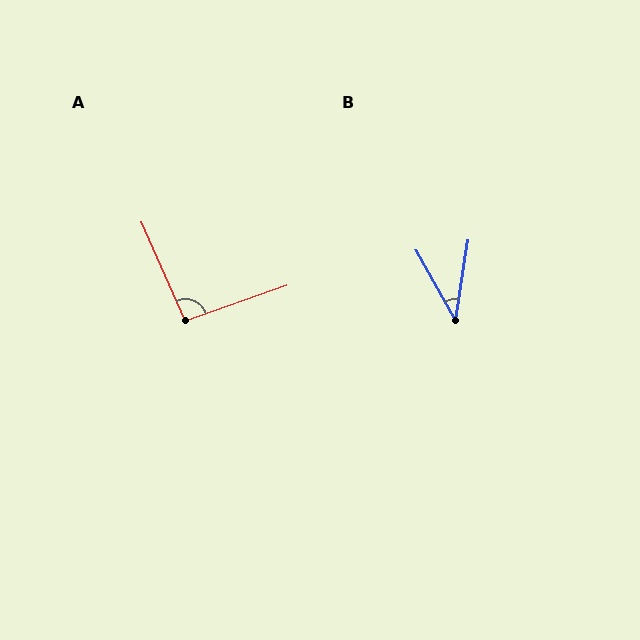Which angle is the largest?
A, at approximately 95 degrees.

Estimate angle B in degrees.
Approximately 38 degrees.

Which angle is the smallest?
B, at approximately 38 degrees.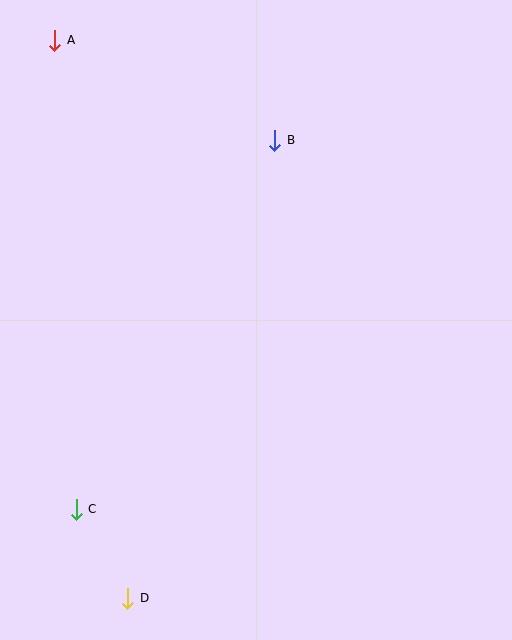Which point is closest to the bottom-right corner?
Point D is closest to the bottom-right corner.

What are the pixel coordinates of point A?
Point A is at (55, 40).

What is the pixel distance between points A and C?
The distance between A and C is 470 pixels.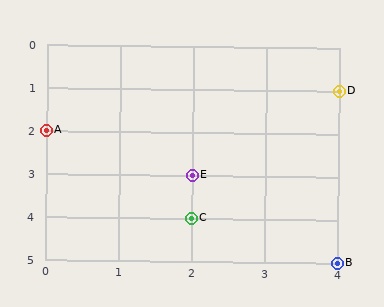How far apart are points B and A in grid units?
Points B and A are 4 columns and 3 rows apart (about 5.0 grid units diagonally).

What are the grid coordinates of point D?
Point D is at grid coordinates (4, 1).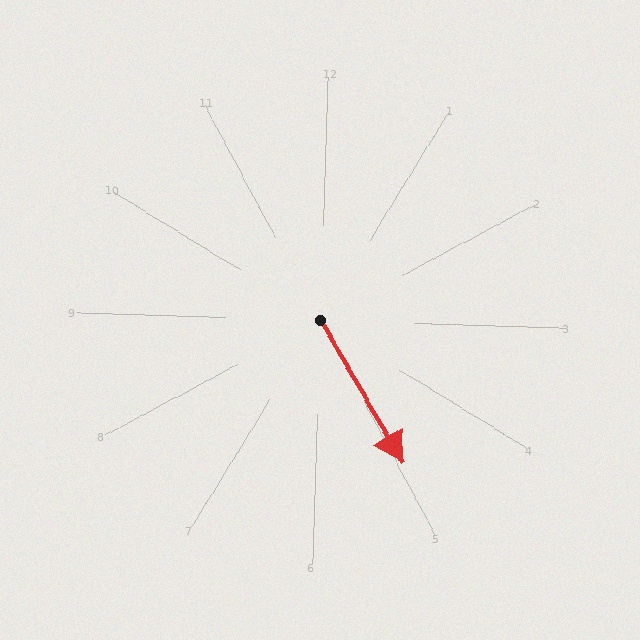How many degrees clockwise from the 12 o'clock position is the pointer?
Approximately 148 degrees.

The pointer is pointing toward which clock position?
Roughly 5 o'clock.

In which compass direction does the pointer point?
Southeast.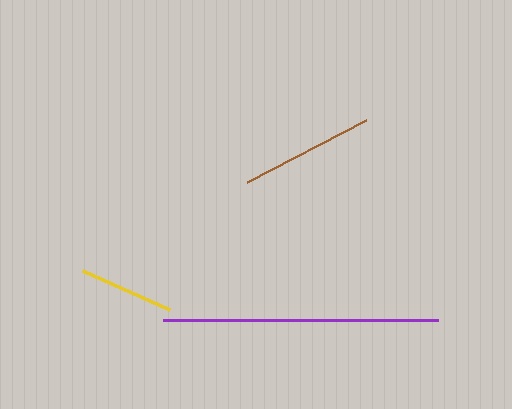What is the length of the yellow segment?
The yellow segment is approximately 95 pixels long.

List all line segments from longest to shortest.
From longest to shortest: purple, brown, yellow.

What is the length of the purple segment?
The purple segment is approximately 276 pixels long.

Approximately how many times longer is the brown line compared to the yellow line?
The brown line is approximately 1.4 times the length of the yellow line.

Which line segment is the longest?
The purple line is the longest at approximately 276 pixels.